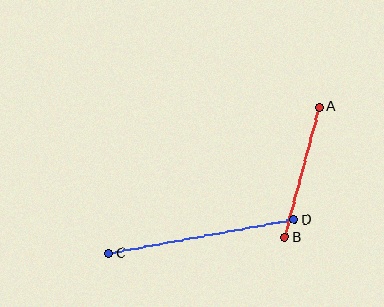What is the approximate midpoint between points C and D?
The midpoint is at approximately (201, 237) pixels.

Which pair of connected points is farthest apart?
Points C and D are farthest apart.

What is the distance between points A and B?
The distance is approximately 134 pixels.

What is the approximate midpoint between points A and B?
The midpoint is at approximately (302, 172) pixels.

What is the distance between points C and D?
The distance is approximately 189 pixels.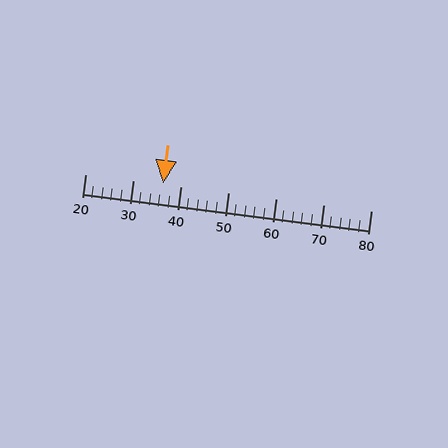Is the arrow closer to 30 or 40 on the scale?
The arrow is closer to 40.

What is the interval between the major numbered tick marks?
The major tick marks are spaced 10 units apart.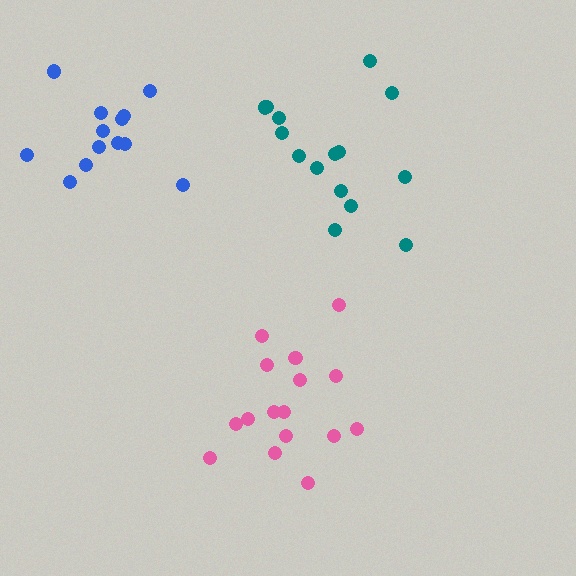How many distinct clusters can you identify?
There are 3 distinct clusters.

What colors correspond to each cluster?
The clusters are colored: pink, blue, teal.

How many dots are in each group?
Group 1: 16 dots, Group 2: 13 dots, Group 3: 15 dots (44 total).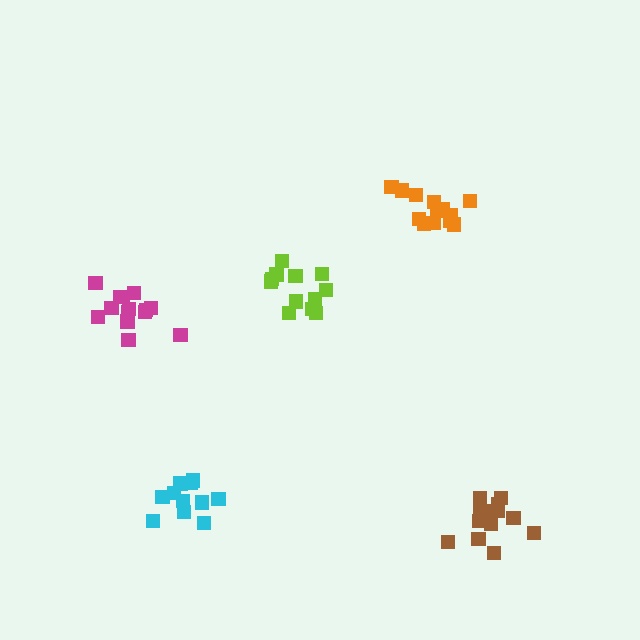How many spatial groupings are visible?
There are 5 spatial groupings.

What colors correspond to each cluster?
The clusters are colored: lime, brown, orange, cyan, magenta.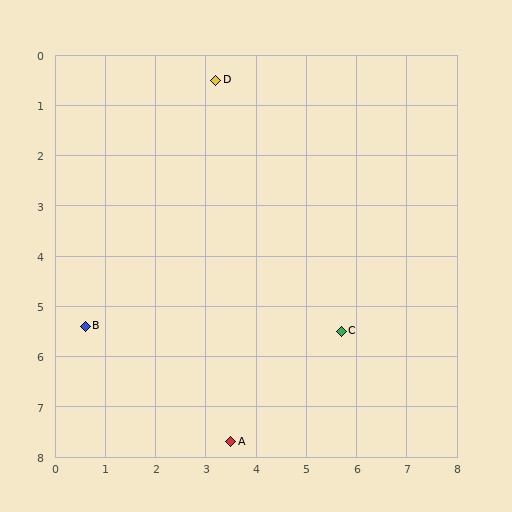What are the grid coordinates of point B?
Point B is at approximately (0.6, 5.4).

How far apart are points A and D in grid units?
Points A and D are about 7.2 grid units apart.